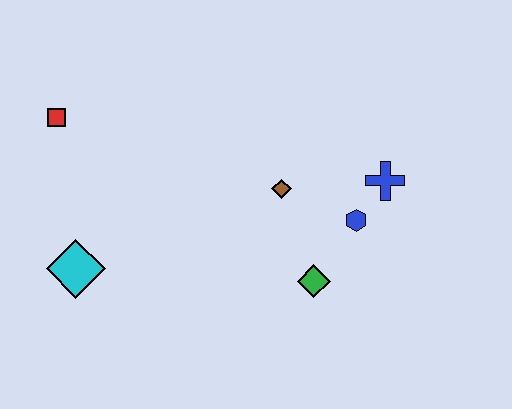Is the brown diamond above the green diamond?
Yes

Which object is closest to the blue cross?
The blue hexagon is closest to the blue cross.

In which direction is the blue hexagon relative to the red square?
The blue hexagon is to the right of the red square.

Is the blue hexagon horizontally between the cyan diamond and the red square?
No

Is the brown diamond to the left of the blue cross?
Yes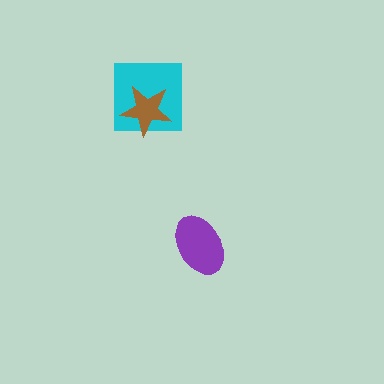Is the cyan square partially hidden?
Yes, it is partially covered by another shape.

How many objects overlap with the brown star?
1 object overlaps with the brown star.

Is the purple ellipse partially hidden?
No, no other shape covers it.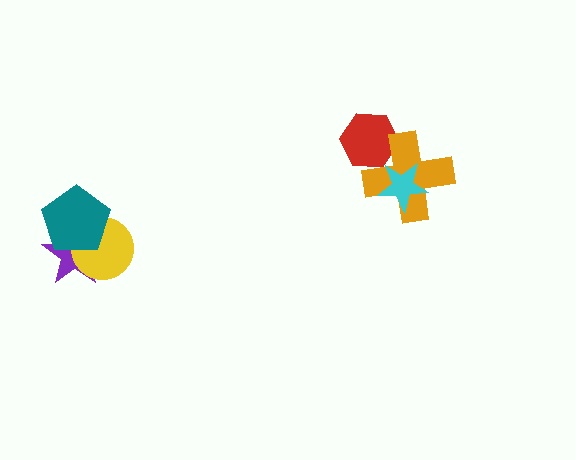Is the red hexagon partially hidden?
Yes, it is partially covered by another shape.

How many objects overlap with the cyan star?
1 object overlaps with the cyan star.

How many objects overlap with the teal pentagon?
2 objects overlap with the teal pentagon.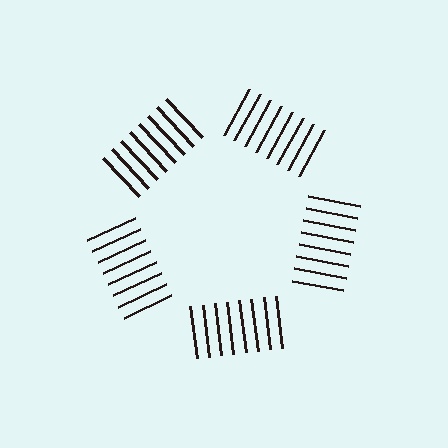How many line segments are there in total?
40 — 8 along each of the 5 edges.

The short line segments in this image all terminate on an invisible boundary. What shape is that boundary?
An illusory pentagon — the line segments terminate on its edges but no continuous stroke is drawn.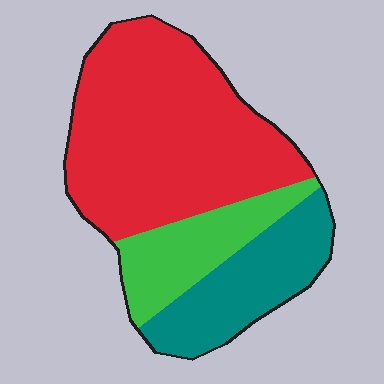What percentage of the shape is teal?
Teal takes up about one quarter (1/4) of the shape.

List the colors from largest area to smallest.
From largest to smallest: red, teal, green.